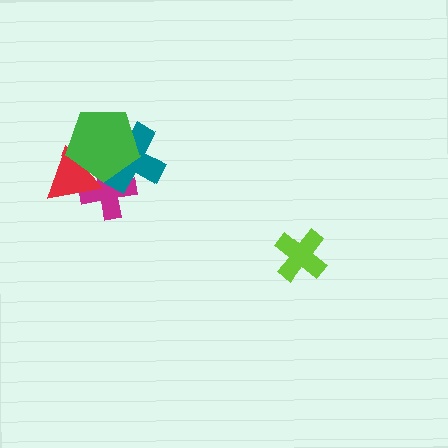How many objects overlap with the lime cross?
0 objects overlap with the lime cross.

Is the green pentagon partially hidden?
No, no other shape covers it.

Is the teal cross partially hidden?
Yes, it is partially covered by another shape.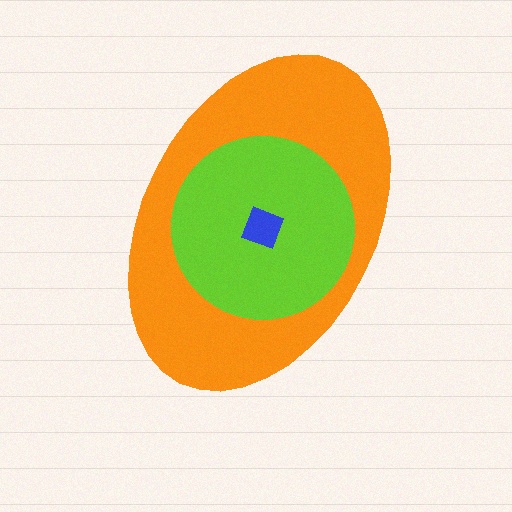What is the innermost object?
The blue diamond.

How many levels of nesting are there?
3.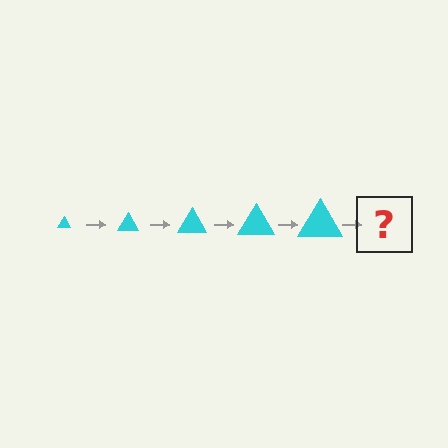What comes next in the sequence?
The next element should be a cyan triangle, larger than the previous one.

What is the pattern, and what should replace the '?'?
The pattern is that the triangle gets progressively larger each step. The '?' should be a cyan triangle, larger than the previous one.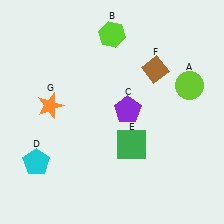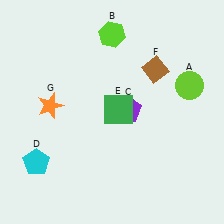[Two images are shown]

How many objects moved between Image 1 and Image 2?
1 object moved between the two images.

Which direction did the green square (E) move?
The green square (E) moved up.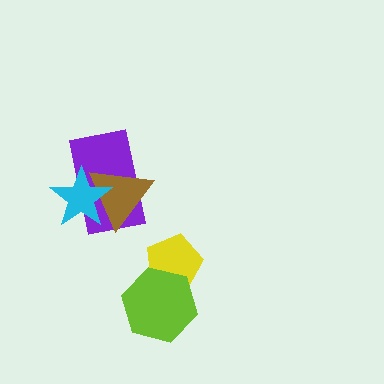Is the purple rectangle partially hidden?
Yes, it is partially covered by another shape.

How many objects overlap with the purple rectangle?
2 objects overlap with the purple rectangle.